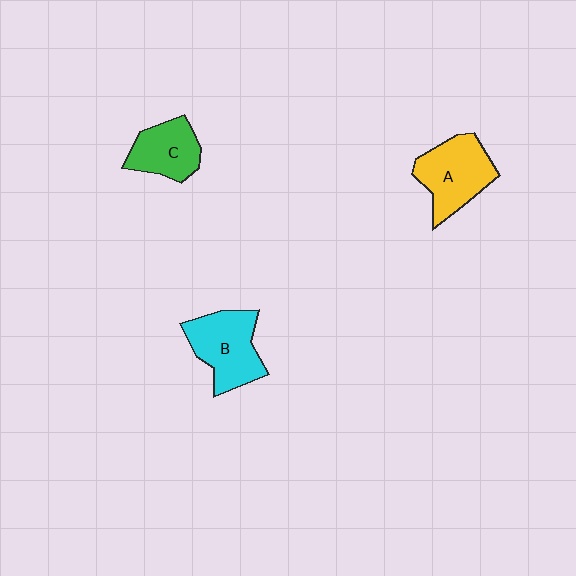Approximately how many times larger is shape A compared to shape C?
Approximately 1.3 times.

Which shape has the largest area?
Shape A (yellow).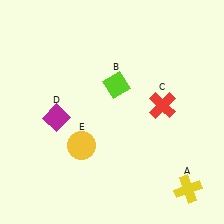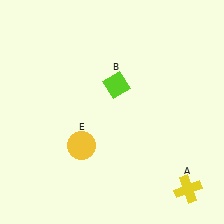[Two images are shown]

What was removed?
The magenta diamond (D), the red cross (C) were removed in Image 2.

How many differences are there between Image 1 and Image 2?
There are 2 differences between the two images.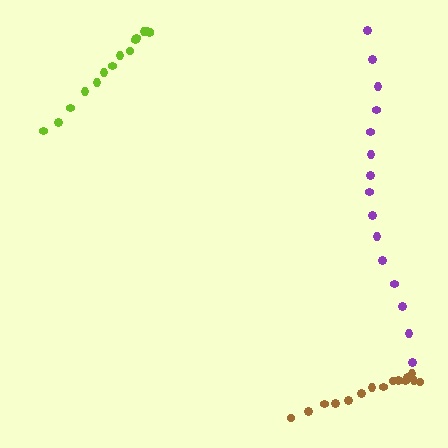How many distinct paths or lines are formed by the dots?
There are 3 distinct paths.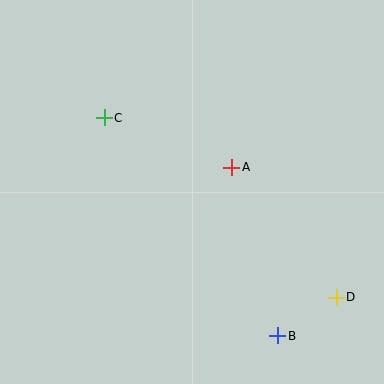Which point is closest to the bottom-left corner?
Point B is closest to the bottom-left corner.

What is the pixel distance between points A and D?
The distance between A and D is 167 pixels.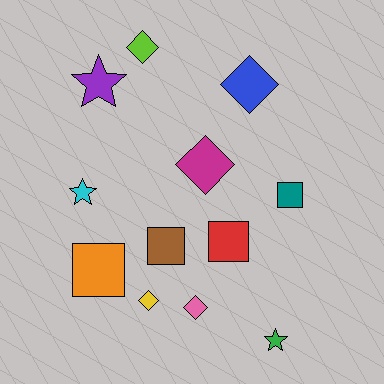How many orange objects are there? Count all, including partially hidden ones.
There is 1 orange object.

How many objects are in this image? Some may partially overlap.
There are 12 objects.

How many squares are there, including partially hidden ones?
There are 4 squares.